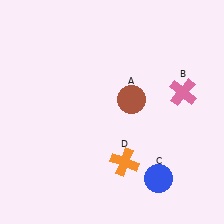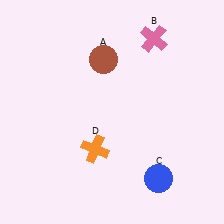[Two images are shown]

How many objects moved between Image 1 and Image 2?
3 objects moved between the two images.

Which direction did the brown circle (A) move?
The brown circle (A) moved up.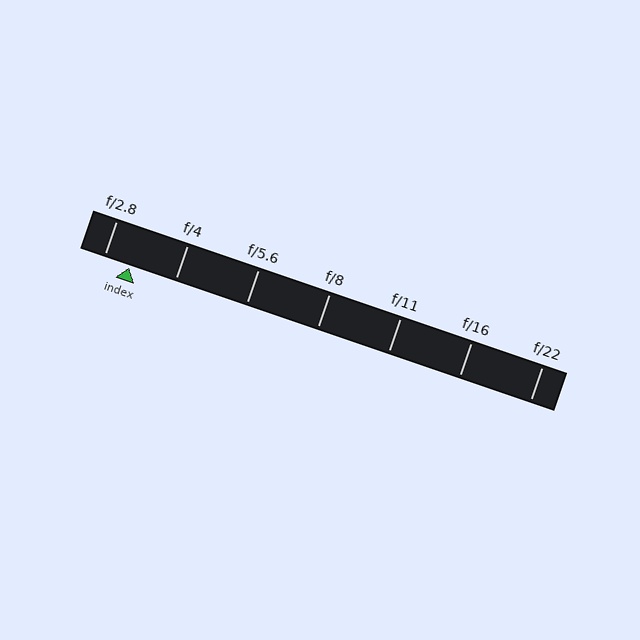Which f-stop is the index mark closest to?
The index mark is closest to f/2.8.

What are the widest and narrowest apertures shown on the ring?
The widest aperture shown is f/2.8 and the narrowest is f/22.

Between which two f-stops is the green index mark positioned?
The index mark is between f/2.8 and f/4.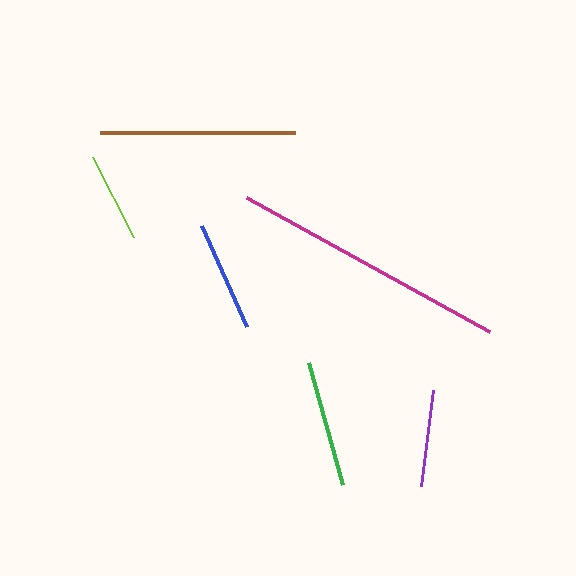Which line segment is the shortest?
The lime line is the shortest at approximately 90 pixels.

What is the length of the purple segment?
The purple segment is approximately 97 pixels long.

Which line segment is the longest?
The magenta line is the longest at approximately 278 pixels.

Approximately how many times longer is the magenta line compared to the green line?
The magenta line is approximately 2.2 times the length of the green line.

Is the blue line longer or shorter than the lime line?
The blue line is longer than the lime line.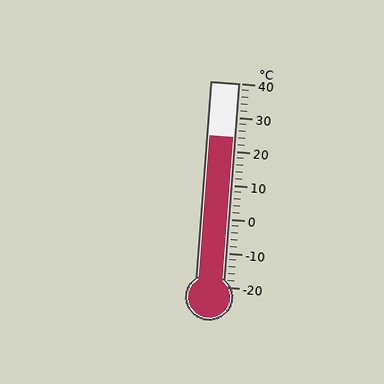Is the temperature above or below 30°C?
The temperature is below 30°C.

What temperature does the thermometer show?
The thermometer shows approximately 24°C.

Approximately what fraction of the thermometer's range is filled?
The thermometer is filled to approximately 75% of its range.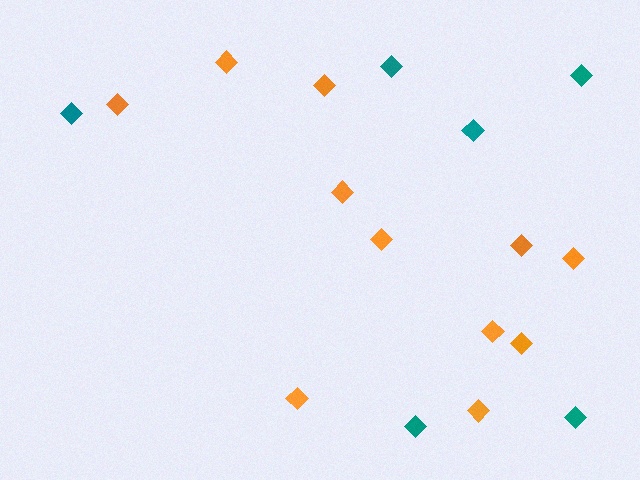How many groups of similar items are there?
There are 2 groups: one group of teal diamonds (6) and one group of orange diamonds (11).